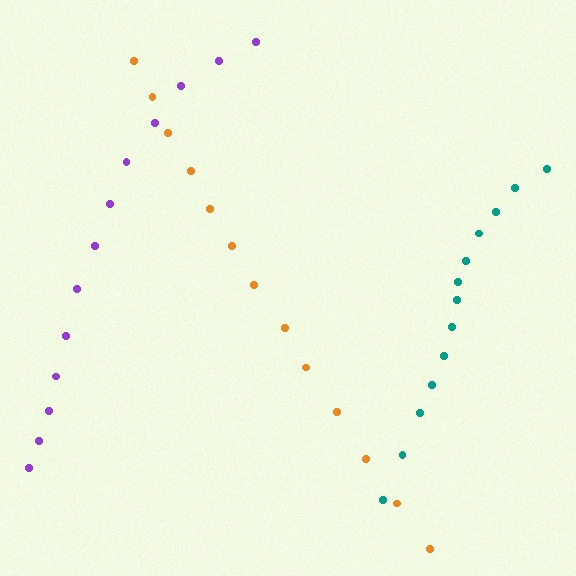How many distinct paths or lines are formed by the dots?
There are 3 distinct paths.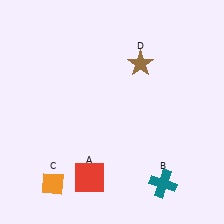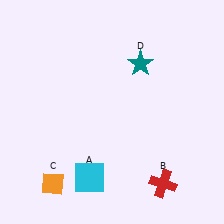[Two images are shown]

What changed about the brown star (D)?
In Image 1, D is brown. In Image 2, it changed to teal.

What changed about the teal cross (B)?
In Image 1, B is teal. In Image 2, it changed to red.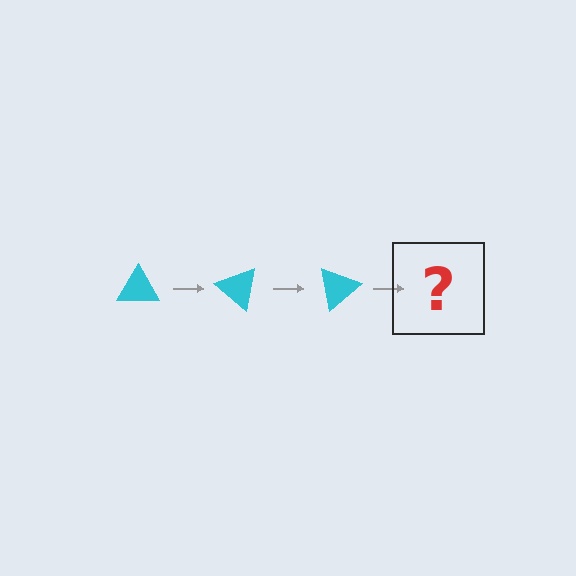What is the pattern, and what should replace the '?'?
The pattern is that the triangle rotates 40 degrees each step. The '?' should be a cyan triangle rotated 120 degrees.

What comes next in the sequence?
The next element should be a cyan triangle rotated 120 degrees.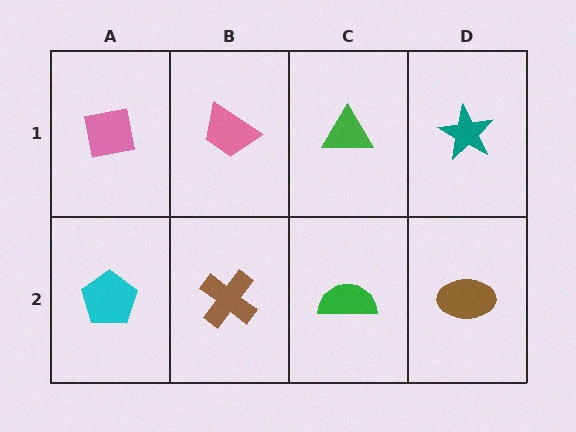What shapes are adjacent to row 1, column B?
A brown cross (row 2, column B), a pink square (row 1, column A), a green triangle (row 1, column C).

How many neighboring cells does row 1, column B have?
3.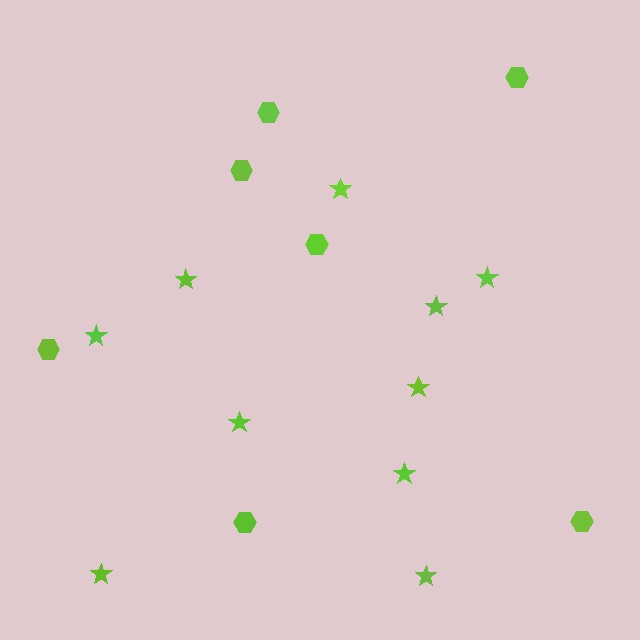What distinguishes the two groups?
There are 2 groups: one group of stars (10) and one group of hexagons (7).